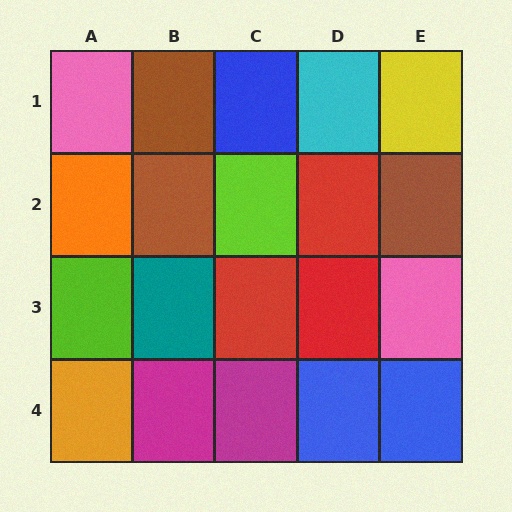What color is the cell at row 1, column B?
Brown.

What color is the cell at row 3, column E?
Pink.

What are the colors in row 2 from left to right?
Orange, brown, lime, red, brown.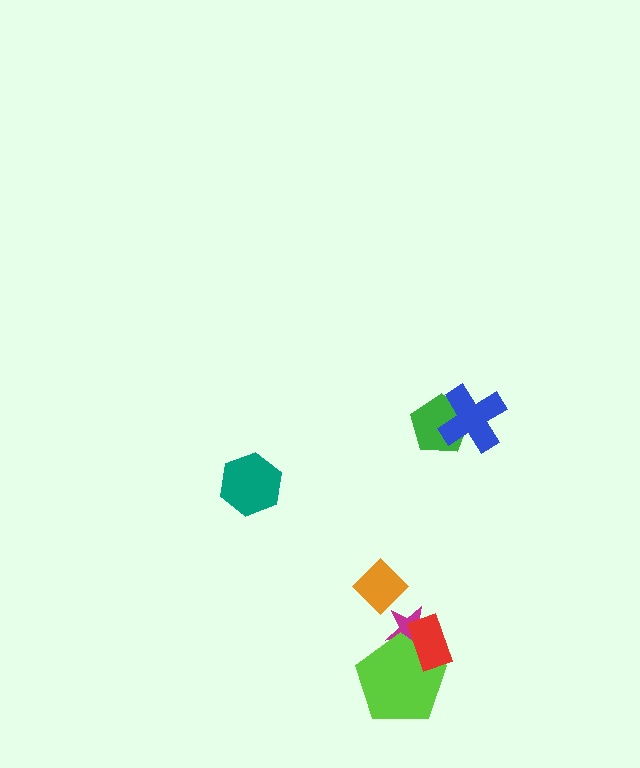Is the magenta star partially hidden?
Yes, it is partially covered by another shape.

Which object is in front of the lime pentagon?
The red rectangle is in front of the lime pentagon.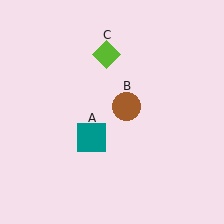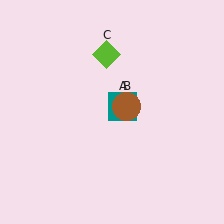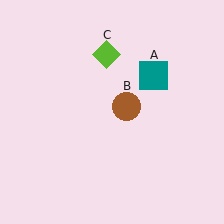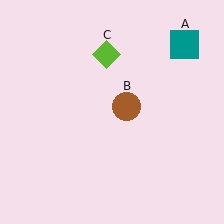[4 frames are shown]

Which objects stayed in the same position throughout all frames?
Brown circle (object B) and lime diamond (object C) remained stationary.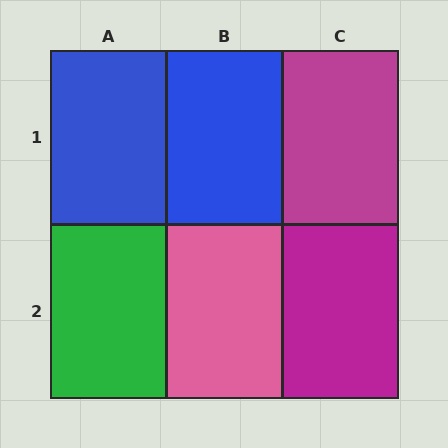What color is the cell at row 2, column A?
Green.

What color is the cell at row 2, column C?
Magenta.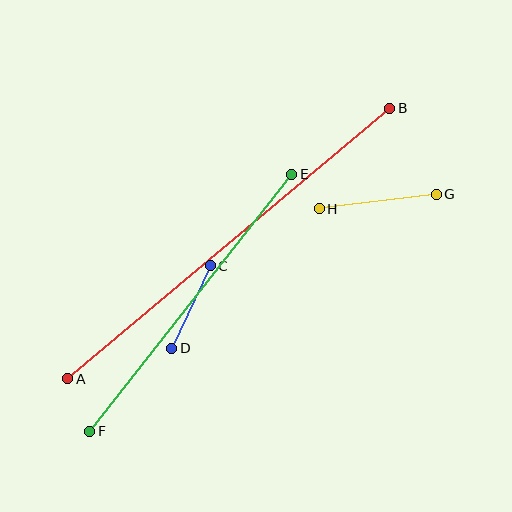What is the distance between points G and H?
The distance is approximately 118 pixels.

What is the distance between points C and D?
The distance is approximately 91 pixels.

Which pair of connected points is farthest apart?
Points A and B are farthest apart.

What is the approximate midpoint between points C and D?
The midpoint is at approximately (191, 307) pixels.